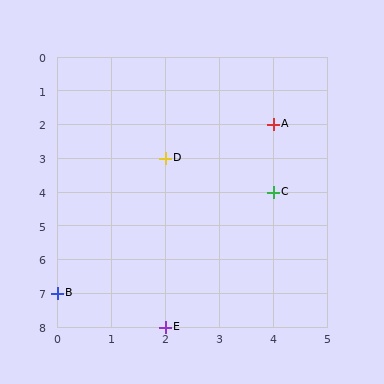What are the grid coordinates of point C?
Point C is at grid coordinates (4, 4).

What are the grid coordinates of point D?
Point D is at grid coordinates (2, 3).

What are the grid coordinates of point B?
Point B is at grid coordinates (0, 7).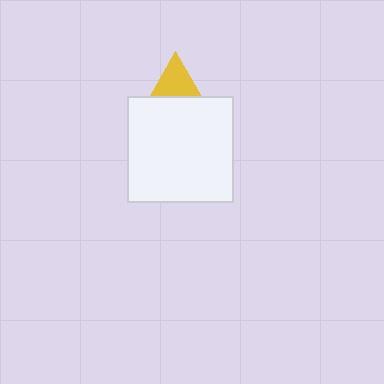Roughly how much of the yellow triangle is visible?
A small part of it is visible (roughly 32%).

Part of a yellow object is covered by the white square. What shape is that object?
It is a triangle.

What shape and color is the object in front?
The object in front is a white square.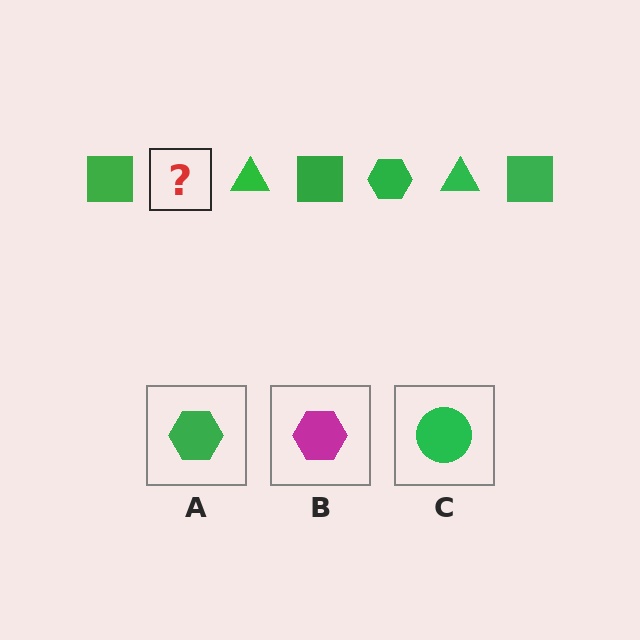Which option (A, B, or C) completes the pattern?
A.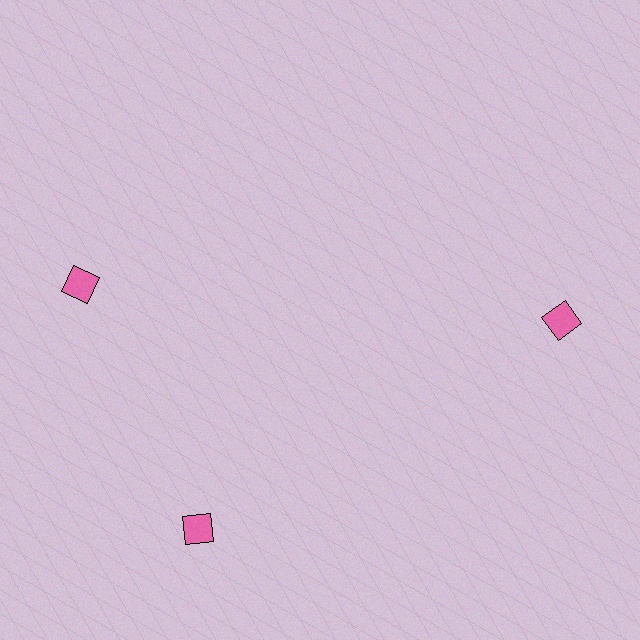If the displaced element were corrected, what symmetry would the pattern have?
It would have 3-fold rotational symmetry — the pattern would map onto itself every 120 degrees.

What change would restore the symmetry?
The symmetry would be restored by rotating it back into even spacing with its neighbors so that all 3 diamonds sit at equal angles and equal distance from the center.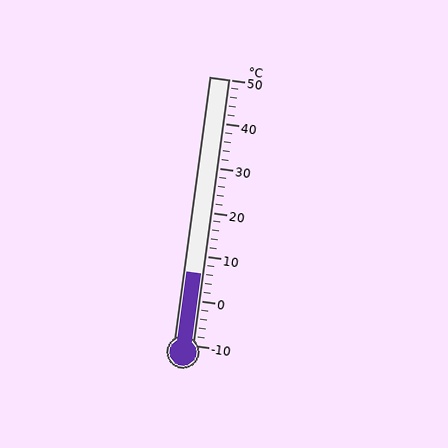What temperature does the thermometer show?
The thermometer shows approximately 6°C.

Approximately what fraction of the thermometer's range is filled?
The thermometer is filled to approximately 25% of its range.